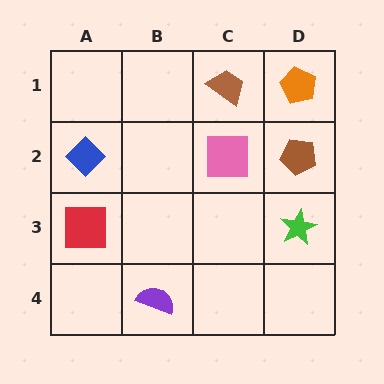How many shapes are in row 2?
3 shapes.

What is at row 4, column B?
A purple semicircle.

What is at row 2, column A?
A blue diamond.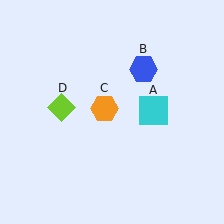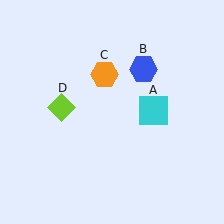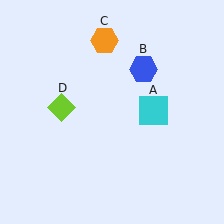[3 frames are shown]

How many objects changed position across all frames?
1 object changed position: orange hexagon (object C).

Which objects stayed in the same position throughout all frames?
Cyan square (object A) and blue hexagon (object B) and lime diamond (object D) remained stationary.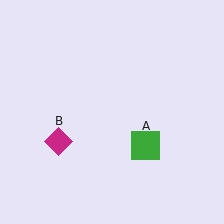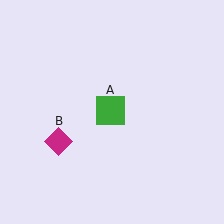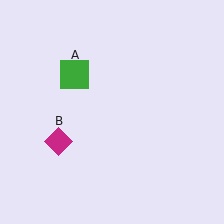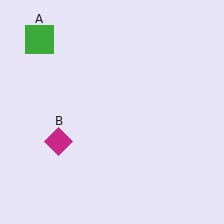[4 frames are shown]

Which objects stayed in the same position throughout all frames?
Magenta diamond (object B) remained stationary.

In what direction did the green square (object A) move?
The green square (object A) moved up and to the left.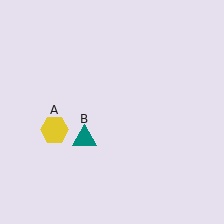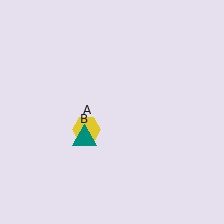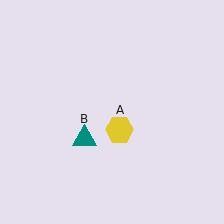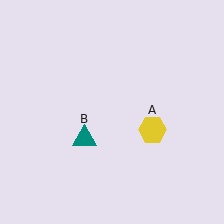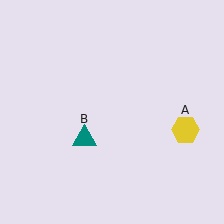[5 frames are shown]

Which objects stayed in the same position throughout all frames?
Teal triangle (object B) remained stationary.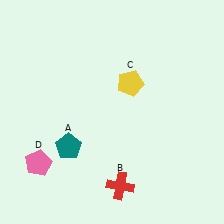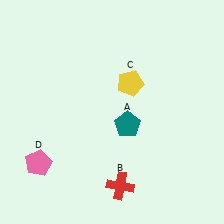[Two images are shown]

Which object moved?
The teal pentagon (A) moved right.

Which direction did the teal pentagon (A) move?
The teal pentagon (A) moved right.